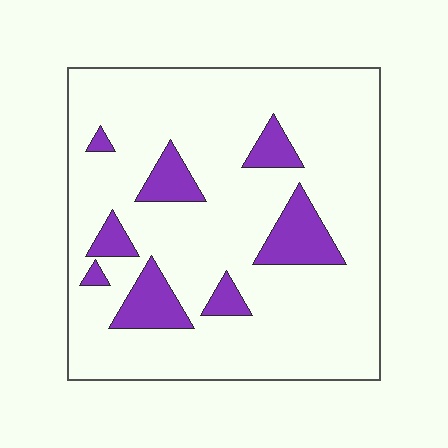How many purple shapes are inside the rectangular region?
8.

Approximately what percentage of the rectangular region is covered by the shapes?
Approximately 15%.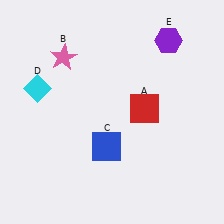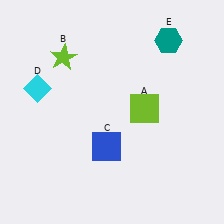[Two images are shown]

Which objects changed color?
A changed from red to lime. B changed from pink to lime. E changed from purple to teal.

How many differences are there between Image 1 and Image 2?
There are 3 differences between the two images.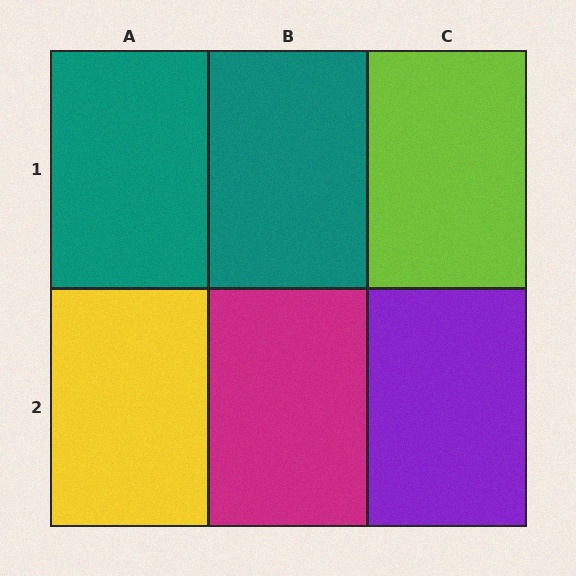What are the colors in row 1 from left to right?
Teal, teal, lime.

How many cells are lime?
1 cell is lime.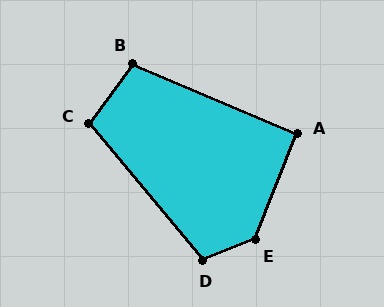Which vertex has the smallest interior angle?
A, at approximately 91 degrees.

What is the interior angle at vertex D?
Approximately 109 degrees (obtuse).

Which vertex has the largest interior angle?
E, at approximately 132 degrees.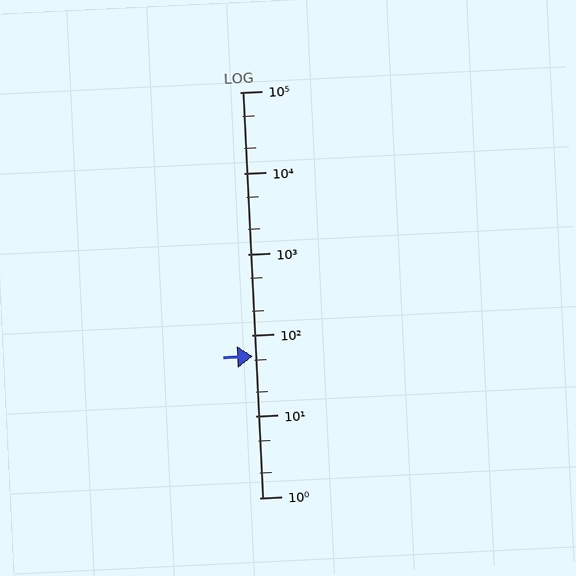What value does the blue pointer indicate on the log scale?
The pointer indicates approximately 55.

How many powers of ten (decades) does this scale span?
The scale spans 5 decades, from 1 to 100000.